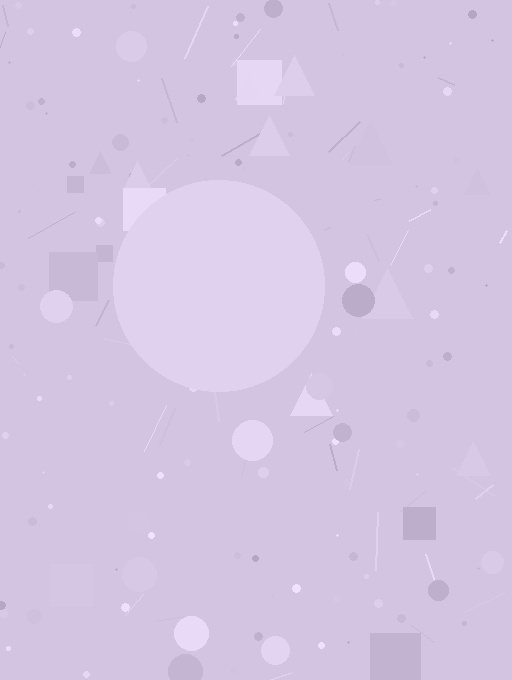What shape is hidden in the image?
A circle is hidden in the image.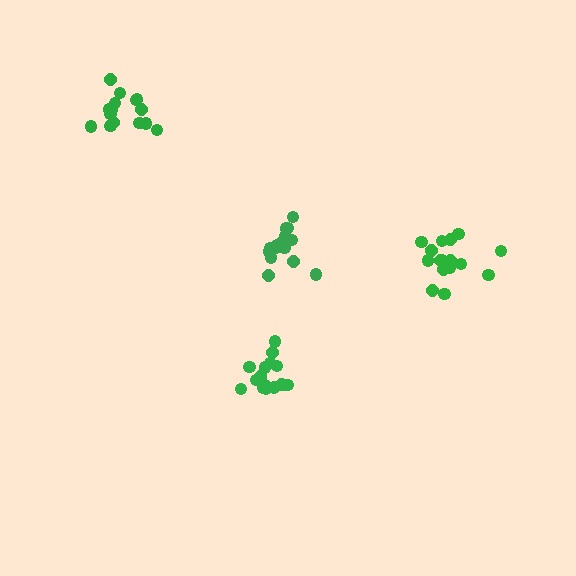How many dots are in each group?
Group 1: 17 dots, Group 2: 15 dots, Group 3: 16 dots, Group 4: 15 dots (63 total).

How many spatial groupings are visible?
There are 4 spatial groupings.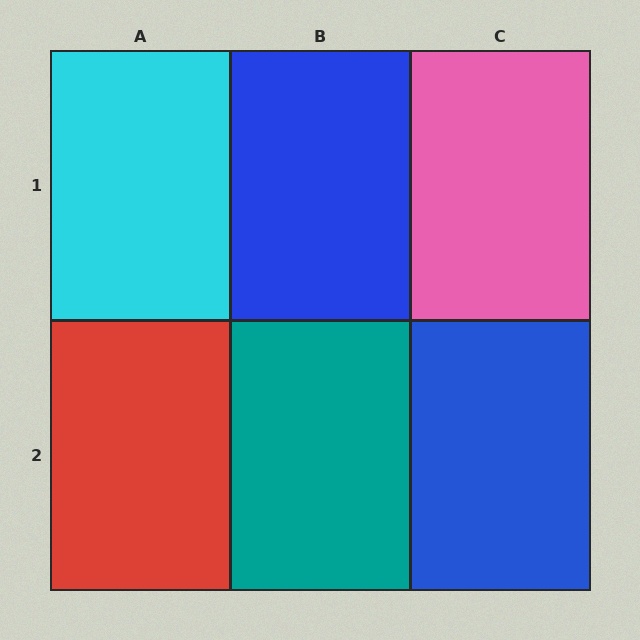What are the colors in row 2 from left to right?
Red, teal, blue.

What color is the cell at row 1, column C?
Pink.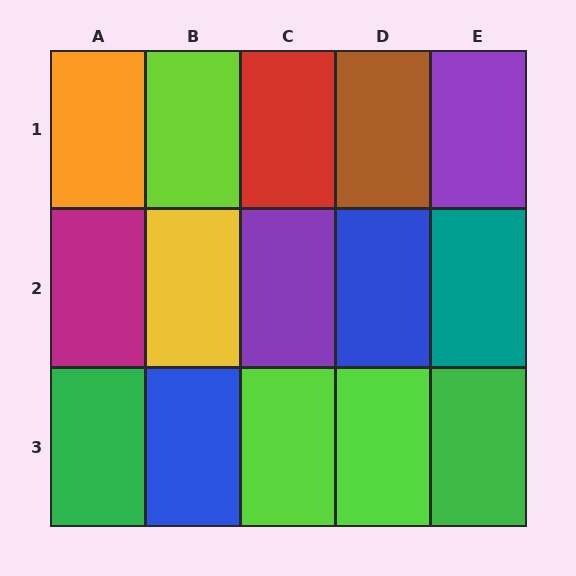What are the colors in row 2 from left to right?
Magenta, yellow, purple, blue, teal.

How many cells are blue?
2 cells are blue.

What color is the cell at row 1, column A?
Orange.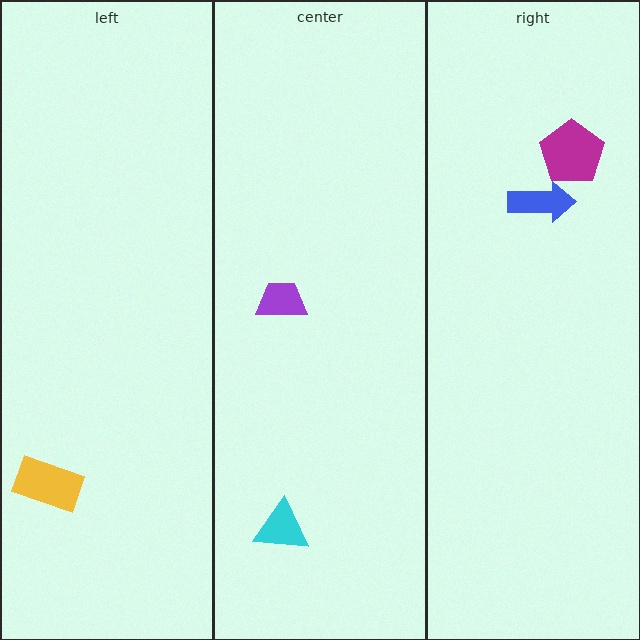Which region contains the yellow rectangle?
The left region.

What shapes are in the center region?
The purple trapezoid, the cyan triangle.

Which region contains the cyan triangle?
The center region.